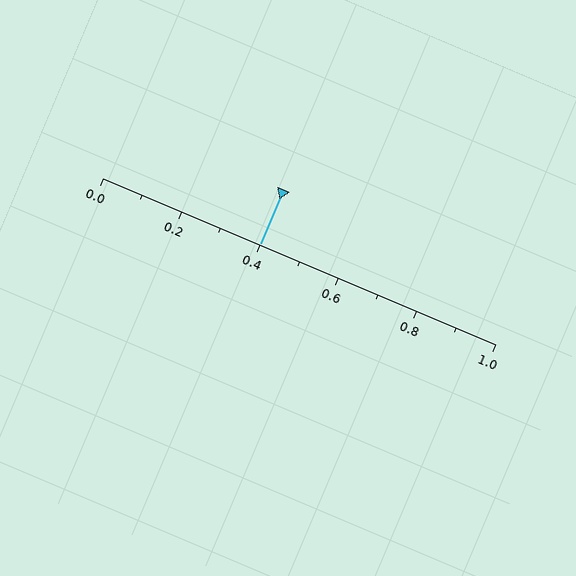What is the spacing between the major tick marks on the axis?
The major ticks are spaced 0.2 apart.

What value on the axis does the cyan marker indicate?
The marker indicates approximately 0.4.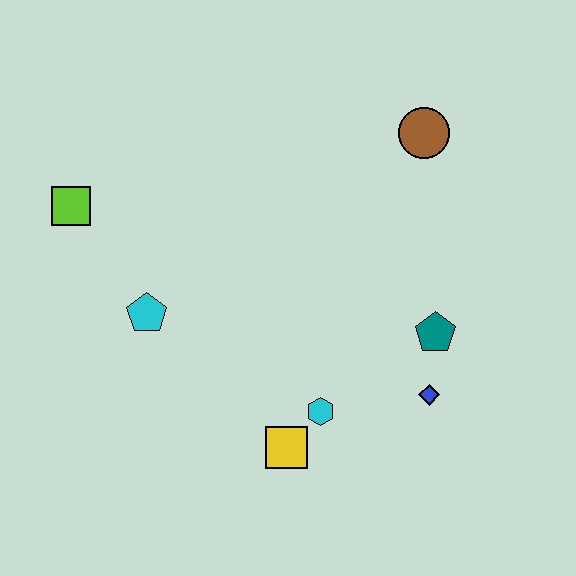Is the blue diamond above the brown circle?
No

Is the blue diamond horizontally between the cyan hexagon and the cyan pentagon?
No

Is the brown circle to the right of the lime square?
Yes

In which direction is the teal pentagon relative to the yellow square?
The teal pentagon is to the right of the yellow square.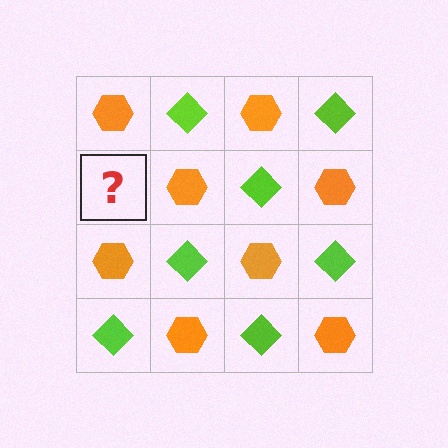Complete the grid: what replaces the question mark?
The question mark should be replaced with a lime diamond.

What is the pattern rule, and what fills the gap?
The rule is that it alternates orange hexagon and lime diamond in a checkerboard pattern. The gap should be filled with a lime diamond.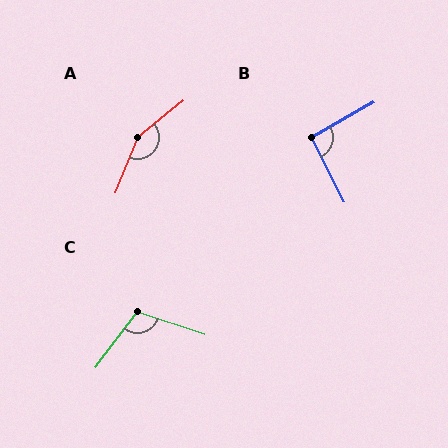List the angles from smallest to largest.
B (93°), C (108°), A (151°).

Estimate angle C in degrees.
Approximately 108 degrees.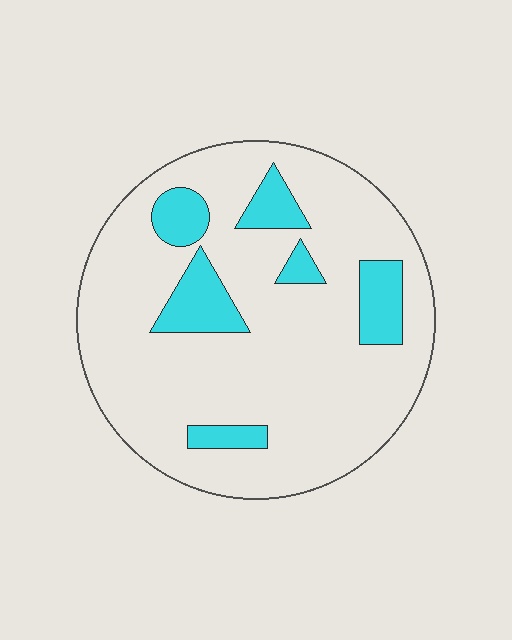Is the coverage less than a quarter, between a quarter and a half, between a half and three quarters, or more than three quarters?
Less than a quarter.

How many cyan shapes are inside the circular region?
6.